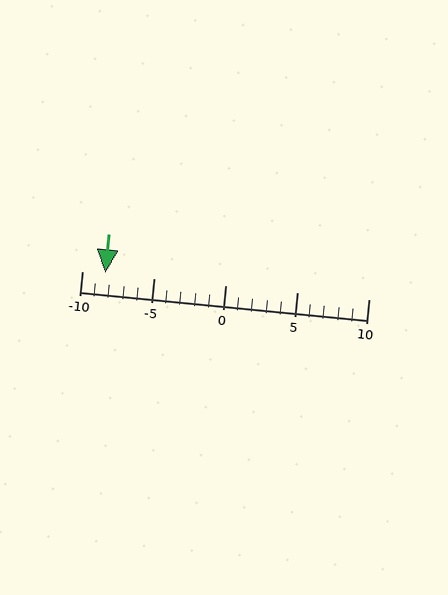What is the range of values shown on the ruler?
The ruler shows values from -10 to 10.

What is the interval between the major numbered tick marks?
The major tick marks are spaced 5 units apart.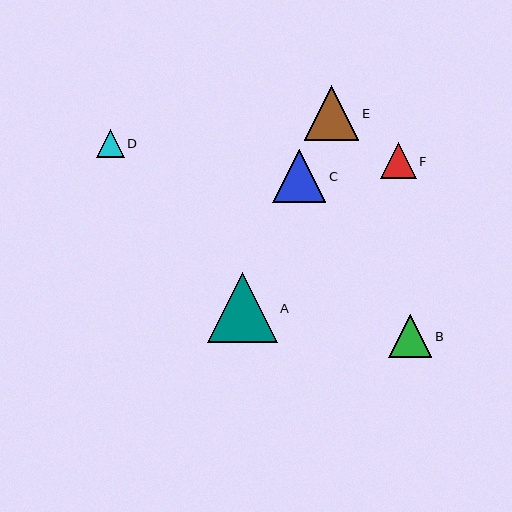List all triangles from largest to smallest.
From largest to smallest: A, E, C, B, F, D.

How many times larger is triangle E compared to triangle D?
Triangle E is approximately 2.0 times the size of triangle D.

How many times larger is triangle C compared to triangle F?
Triangle C is approximately 1.5 times the size of triangle F.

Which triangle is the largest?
Triangle A is the largest with a size of approximately 69 pixels.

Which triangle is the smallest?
Triangle D is the smallest with a size of approximately 28 pixels.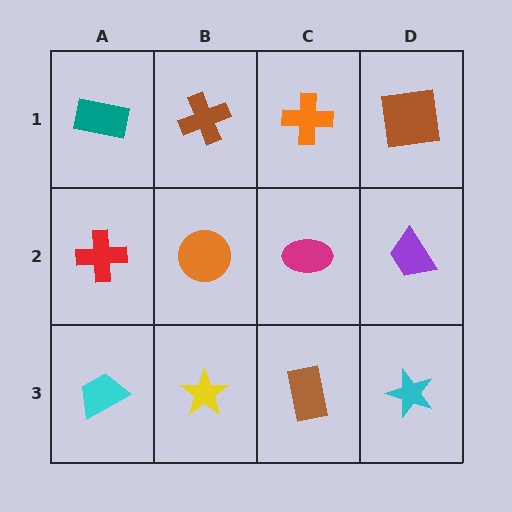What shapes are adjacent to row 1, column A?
A red cross (row 2, column A), a brown cross (row 1, column B).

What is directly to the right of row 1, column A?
A brown cross.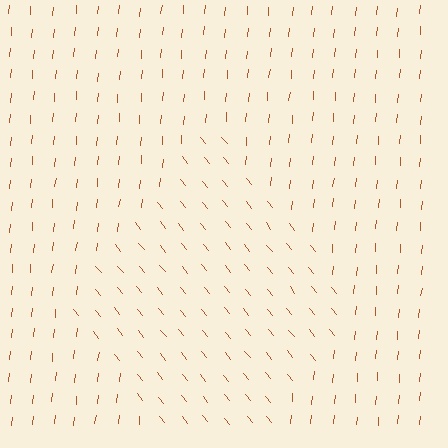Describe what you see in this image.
The image is filled with small brown line segments. A diamond region in the image has lines oriented differently from the surrounding lines, creating a visible texture boundary.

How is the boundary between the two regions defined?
The boundary is defined purely by a change in line orientation (approximately 45 degrees difference). All lines are the same color and thickness.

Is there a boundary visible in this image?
Yes, there is a texture boundary formed by a change in line orientation.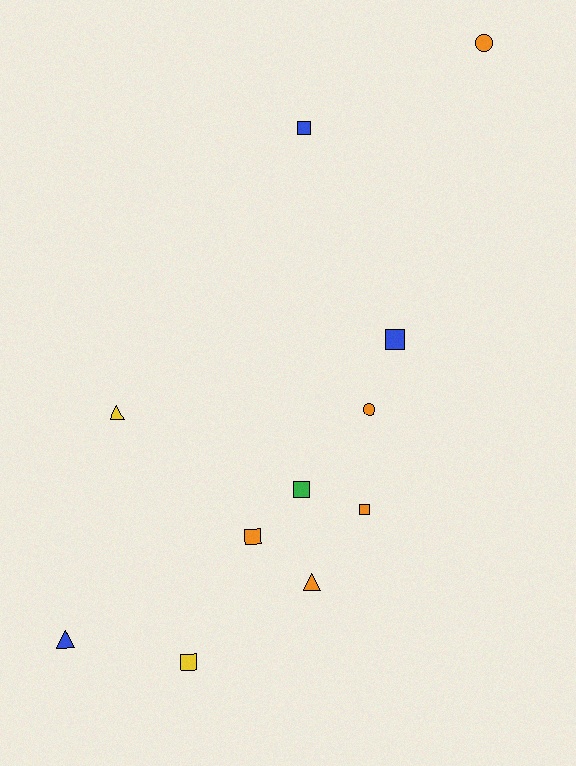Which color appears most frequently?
Orange, with 5 objects.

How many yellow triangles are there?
There is 1 yellow triangle.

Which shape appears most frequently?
Square, with 6 objects.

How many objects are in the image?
There are 11 objects.